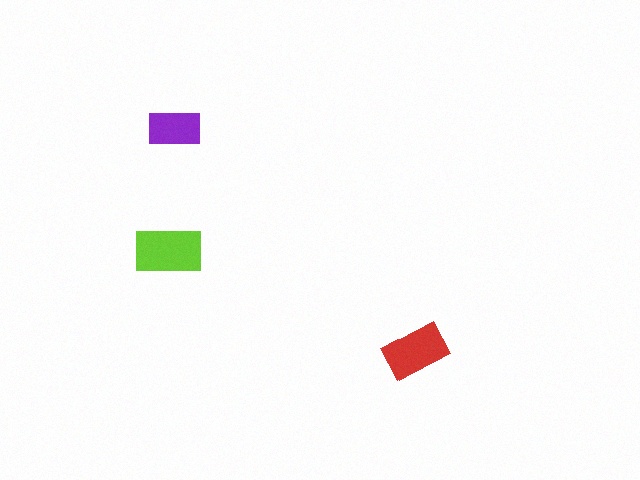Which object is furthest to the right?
The red rectangle is rightmost.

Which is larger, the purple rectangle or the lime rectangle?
The lime one.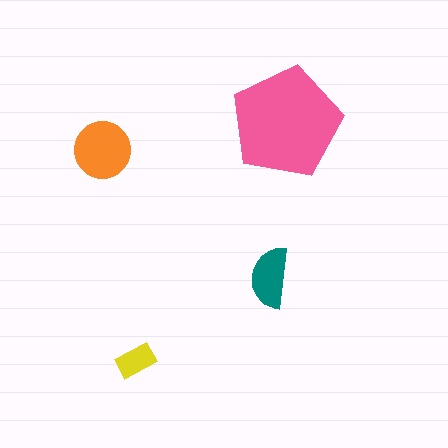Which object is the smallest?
The yellow rectangle.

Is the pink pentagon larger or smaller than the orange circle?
Larger.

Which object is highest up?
The pink pentagon is topmost.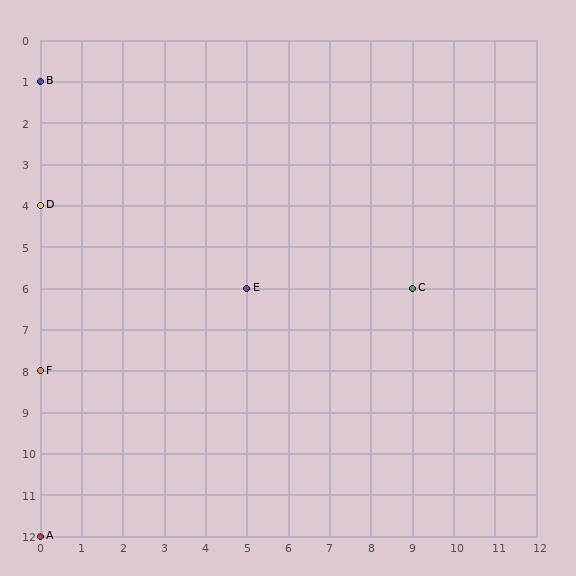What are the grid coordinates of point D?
Point D is at grid coordinates (0, 4).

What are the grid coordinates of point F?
Point F is at grid coordinates (0, 8).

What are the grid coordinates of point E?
Point E is at grid coordinates (5, 6).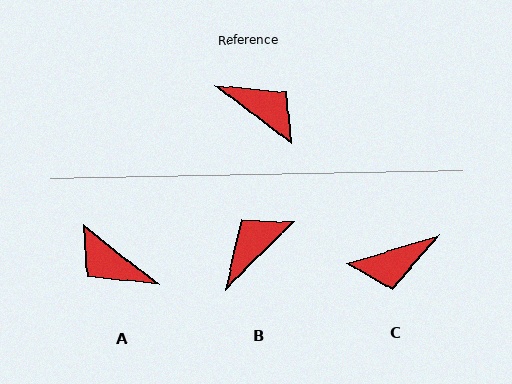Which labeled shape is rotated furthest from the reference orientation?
A, about 179 degrees away.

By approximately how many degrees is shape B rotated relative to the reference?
Approximately 82 degrees counter-clockwise.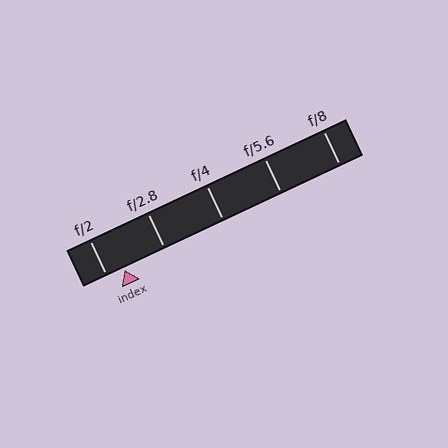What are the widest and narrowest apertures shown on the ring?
The widest aperture shown is f/2 and the narrowest is f/8.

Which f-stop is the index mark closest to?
The index mark is closest to f/2.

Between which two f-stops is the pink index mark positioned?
The index mark is between f/2 and f/2.8.